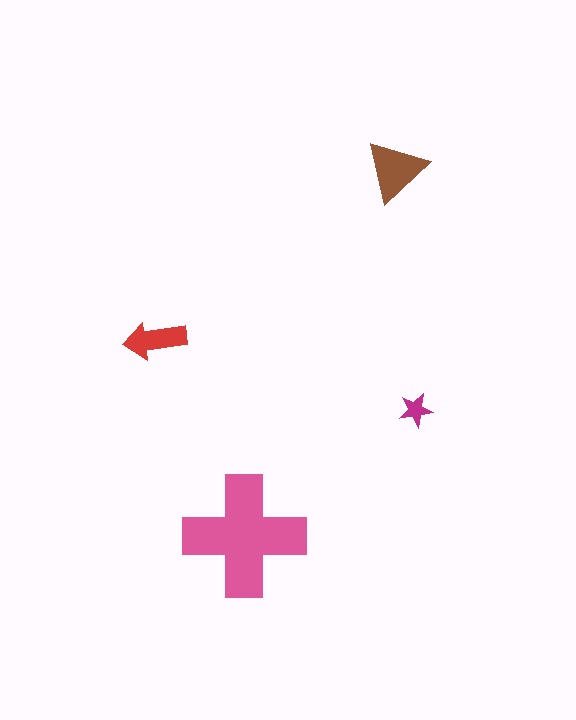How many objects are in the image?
There are 4 objects in the image.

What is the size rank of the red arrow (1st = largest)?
3rd.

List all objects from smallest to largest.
The magenta star, the red arrow, the brown triangle, the pink cross.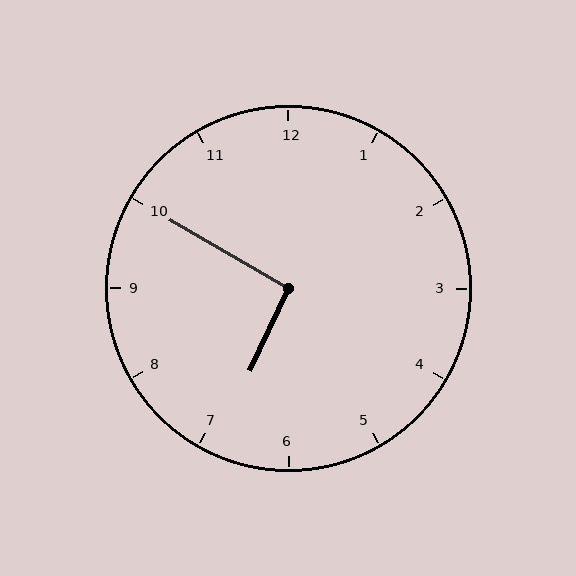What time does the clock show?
6:50.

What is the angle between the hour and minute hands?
Approximately 95 degrees.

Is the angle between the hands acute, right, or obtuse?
It is right.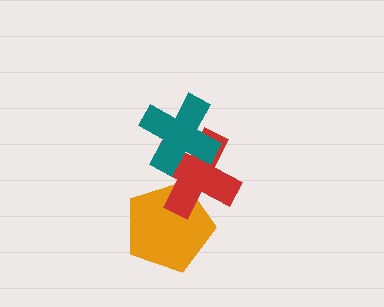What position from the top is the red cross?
The red cross is 2nd from the top.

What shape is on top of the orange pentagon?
The red cross is on top of the orange pentagon.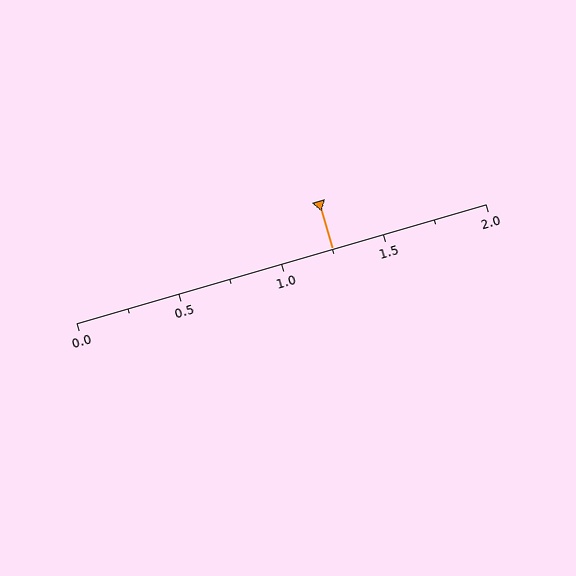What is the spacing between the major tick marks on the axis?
The major ticks are spaced 0.5 apart.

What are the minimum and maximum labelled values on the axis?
The axis runs from 0.0 to 2.0.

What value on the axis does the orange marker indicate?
The marker indicates approximately 1.25.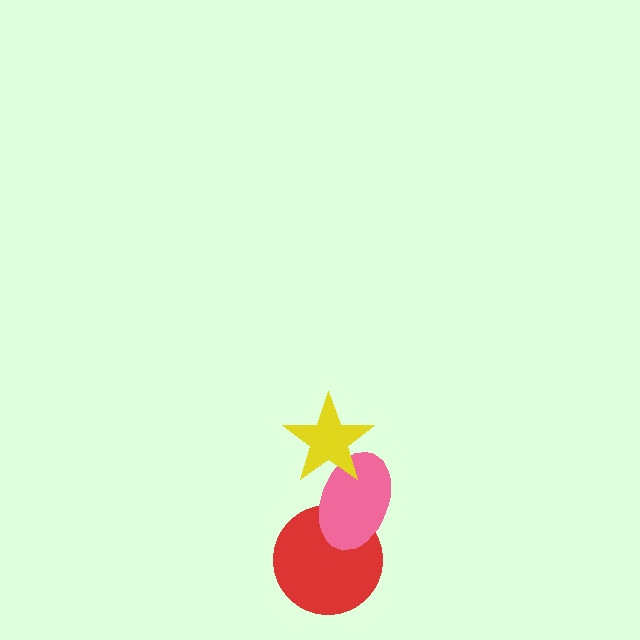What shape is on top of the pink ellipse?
The yellow star is on top of the pink ellipse.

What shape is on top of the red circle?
The pink ellipse is on top of the red circle.